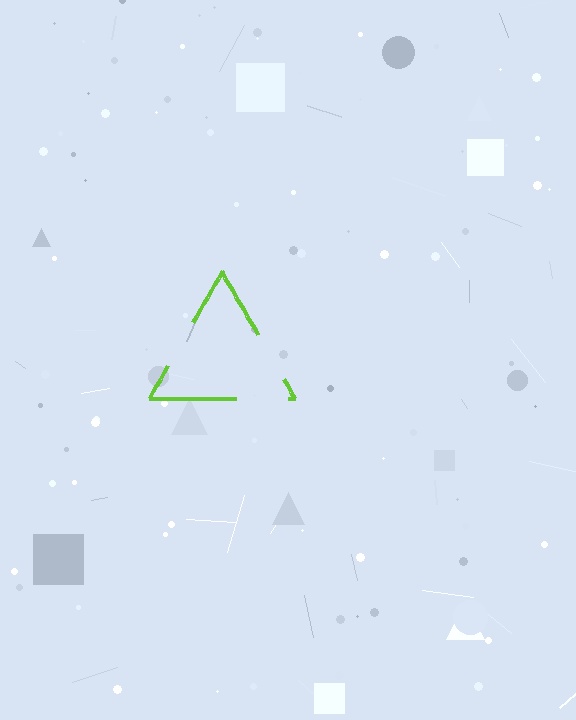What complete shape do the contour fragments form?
The contour fragments form a triangle.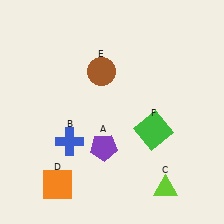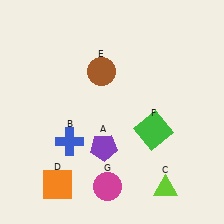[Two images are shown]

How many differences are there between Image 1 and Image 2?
There is 1 difference between the two images.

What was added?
A magenta circle (G) was added in Image 2.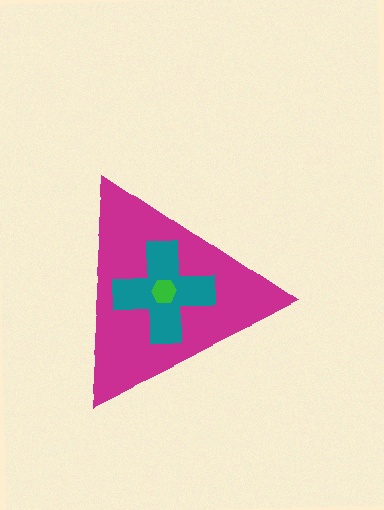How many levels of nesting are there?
3.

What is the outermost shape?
The magenta triangle.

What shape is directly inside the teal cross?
The green hexagon.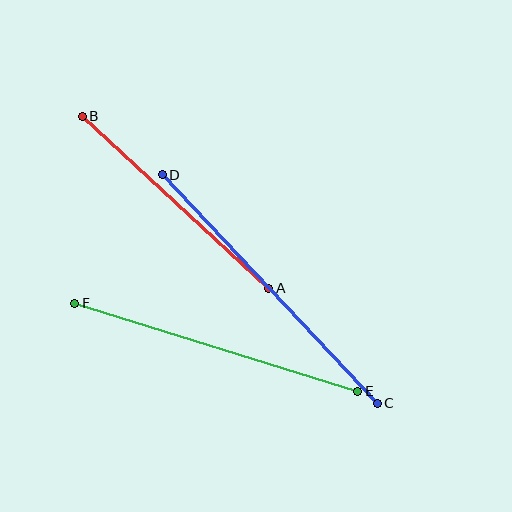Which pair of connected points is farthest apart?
Points C and D are farthest apart.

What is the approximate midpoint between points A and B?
The midpoint is at approximately (176, 202) pixels.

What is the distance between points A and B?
The distance is approximately 254 pixels.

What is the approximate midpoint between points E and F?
The midpoint is at approximately (216, 347) pixels.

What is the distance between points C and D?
The distance is approximately 314 pixels.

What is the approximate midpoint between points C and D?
The midpoint is at approximately (270, 289) pixels.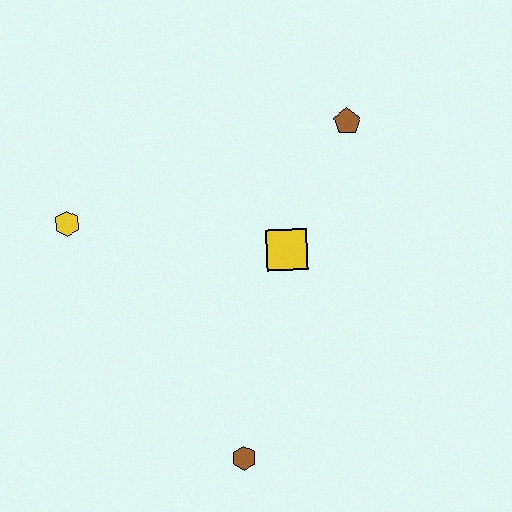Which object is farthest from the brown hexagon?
The brown pentagon is farthest from the brown hexagon.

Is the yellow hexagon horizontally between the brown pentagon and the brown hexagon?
No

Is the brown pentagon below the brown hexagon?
No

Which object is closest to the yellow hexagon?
The yellow square is closest to the yellow hexagon.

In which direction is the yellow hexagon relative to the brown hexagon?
The yellow hexagon is above the brown hexagon.